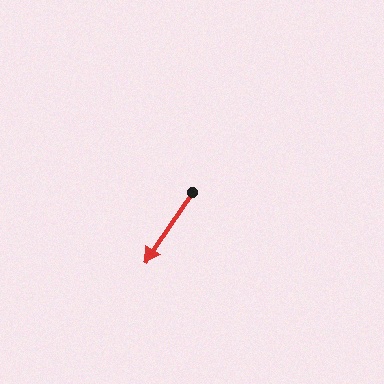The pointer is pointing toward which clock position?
Roughly 7 o'clock.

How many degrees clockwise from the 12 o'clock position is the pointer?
Approximately 214 degrees.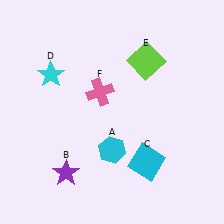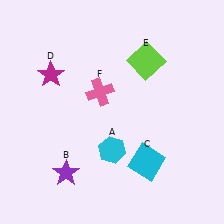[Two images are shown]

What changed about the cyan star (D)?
In Image 1, D is cyan. In Image 2, it changed to magenta.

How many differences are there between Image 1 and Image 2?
There is 1 difference between the two images.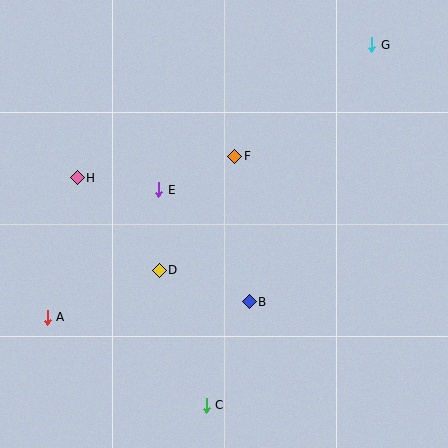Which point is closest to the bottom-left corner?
Point A is closest to the bottom-left corner.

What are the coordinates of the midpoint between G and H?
The midpoint between G and H is at (224, 111).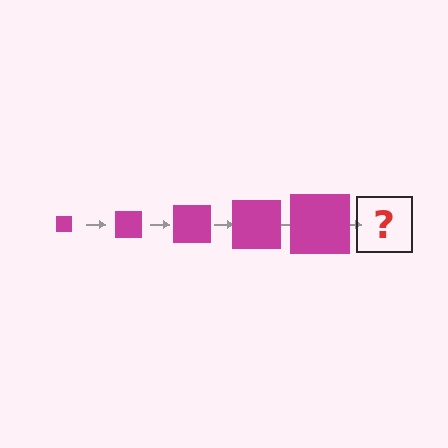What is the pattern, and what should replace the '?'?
The pattern is that the square gets progressively larger each step. The '?' should be a magenta square, larger than the previous one.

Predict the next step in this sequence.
The next step is a magenta square, larger than the previous one.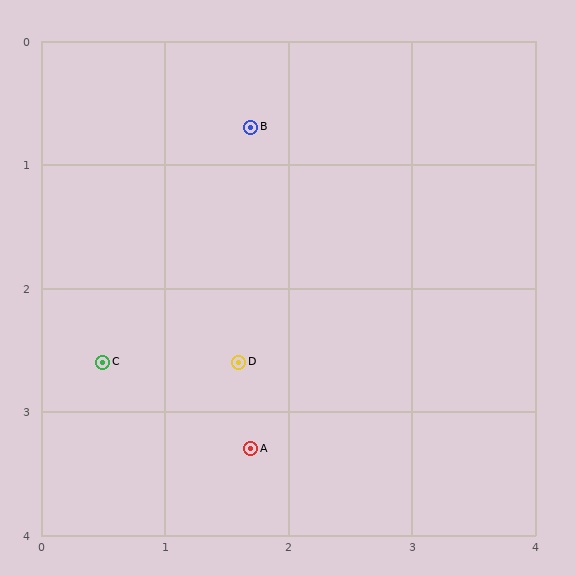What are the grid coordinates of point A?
Point A is at approximately (1.7, 3.3).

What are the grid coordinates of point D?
Point D is at approximately (1.6, 2.6).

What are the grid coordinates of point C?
Point C is at approximately (0.5, 2.6).